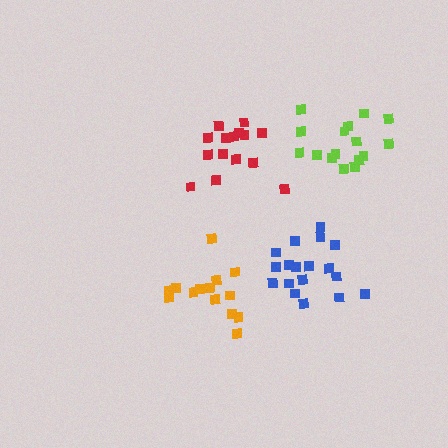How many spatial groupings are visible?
There are 4 spatial groupings.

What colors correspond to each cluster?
The clusters are colored: red, blue, orange, lime.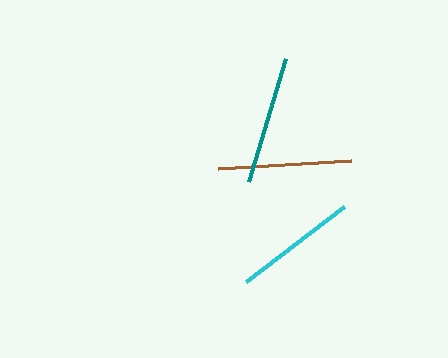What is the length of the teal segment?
The teal segment is approximately 128 pixels long.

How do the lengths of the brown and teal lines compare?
The brown and teal lines are approximately the same length.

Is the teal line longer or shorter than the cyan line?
The teal line is longer than the cyan line.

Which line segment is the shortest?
The cyan line is the shortest at approximately 124 pixels.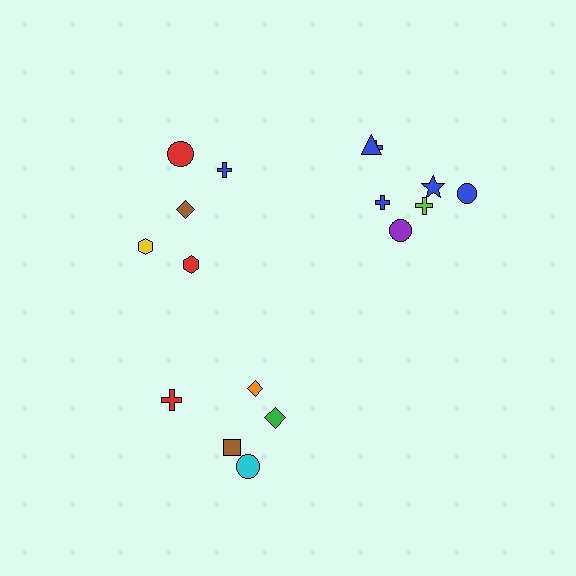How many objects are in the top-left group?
There are 5 objects.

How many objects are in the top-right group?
There are 7 objects.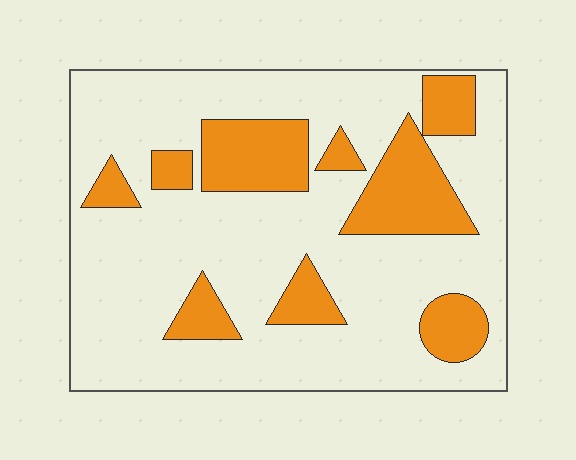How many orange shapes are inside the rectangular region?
9.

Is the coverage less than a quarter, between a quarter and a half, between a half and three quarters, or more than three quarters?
Less than a quarter.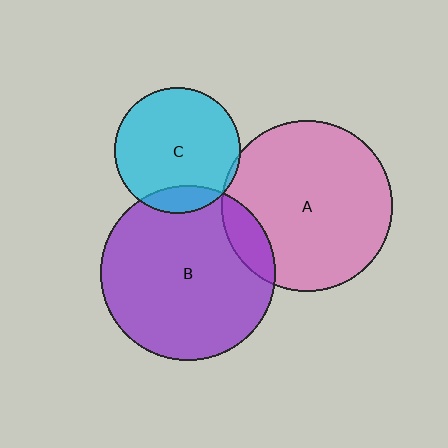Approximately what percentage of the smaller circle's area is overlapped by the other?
Approximately 10%.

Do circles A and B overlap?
Yes.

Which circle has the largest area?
Circle B (purple).